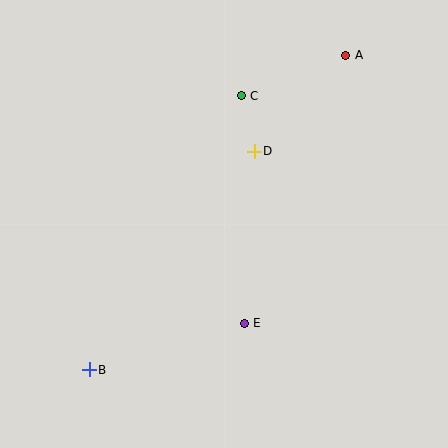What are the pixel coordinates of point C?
Point C is at (241, 96).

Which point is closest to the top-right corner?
Point A is closest to the top-right corner.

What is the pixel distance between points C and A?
The distance between C and A is 112 pixels.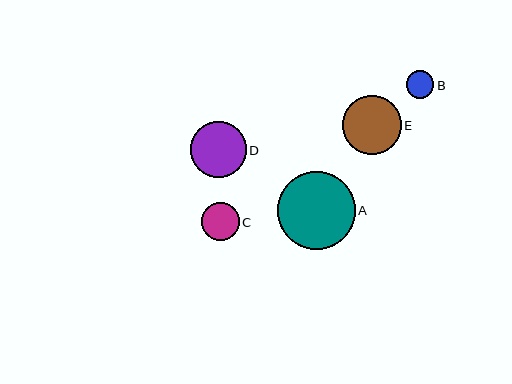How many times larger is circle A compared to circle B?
Circle A is approximately 2.8 times the size of circle B.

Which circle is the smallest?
Circle B is the smallest with a size of approximately 27 pixels.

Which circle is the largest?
Circle A is the largest with a size of approximately 78 pixels.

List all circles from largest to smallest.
From largest to smallest: A, E, D, C, B.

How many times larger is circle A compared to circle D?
Circle A is approximately 1.4 times the size of circle D.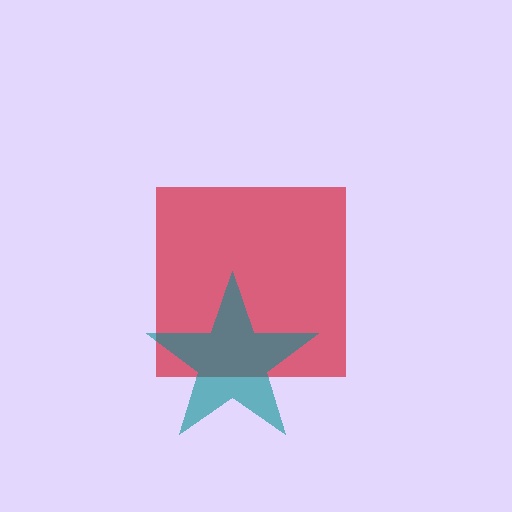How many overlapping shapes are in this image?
There are 2 overlapping shapes in the image.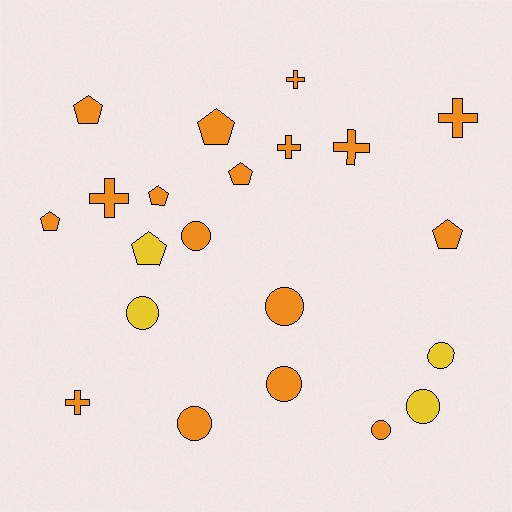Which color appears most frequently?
Orange, with 17 objects.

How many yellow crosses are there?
There are no yellow crosses.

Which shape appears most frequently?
Circle, with 8 objects.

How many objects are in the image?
There are 21 objects.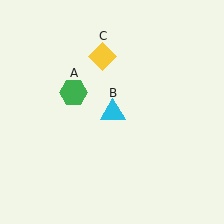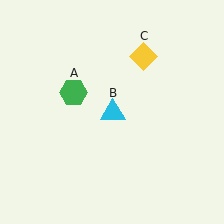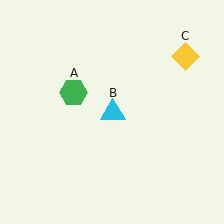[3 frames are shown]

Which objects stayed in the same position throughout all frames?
Green hexagon (object A) and cyan triangle (object B) remained stationary.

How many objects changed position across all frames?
1 object changed position: yellow diamond (object C).